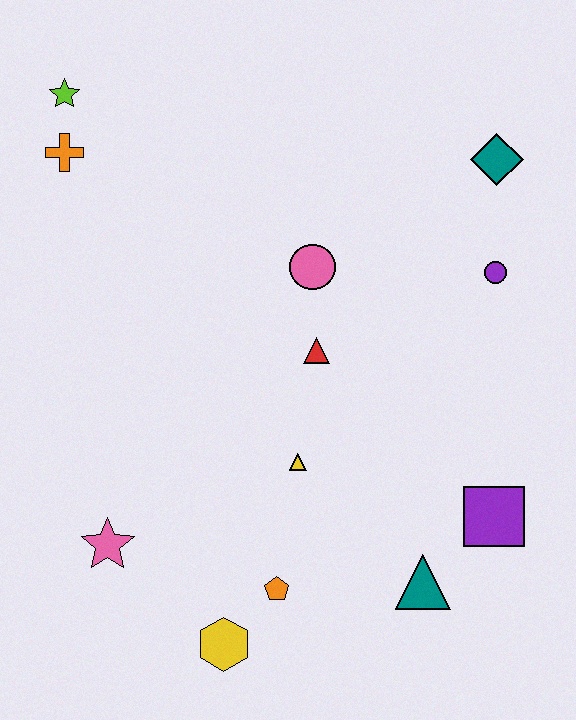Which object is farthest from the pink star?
The teal diamond is farthest from the pink star.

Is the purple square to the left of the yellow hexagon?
No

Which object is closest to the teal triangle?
The purple square is closest to the teal triangle.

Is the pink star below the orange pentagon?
No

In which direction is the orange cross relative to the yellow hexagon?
The orange cross is above the yellow hexagon.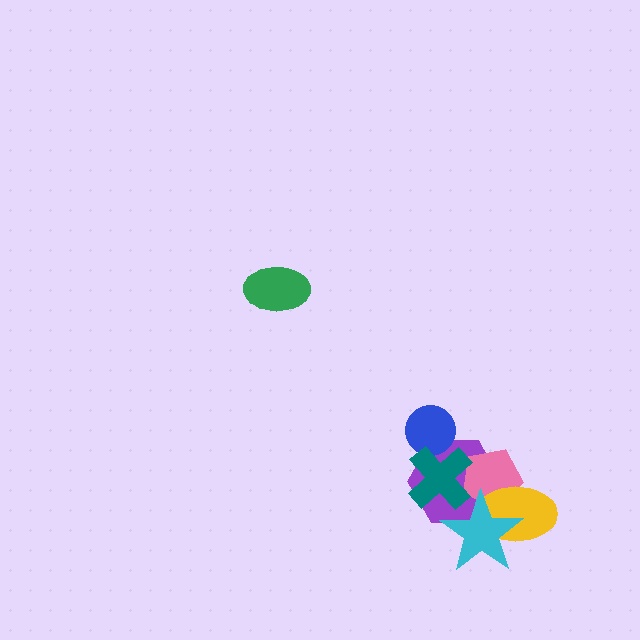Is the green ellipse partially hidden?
No, no other shape covers it.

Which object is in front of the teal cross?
The cyan star is in front of the teal cross.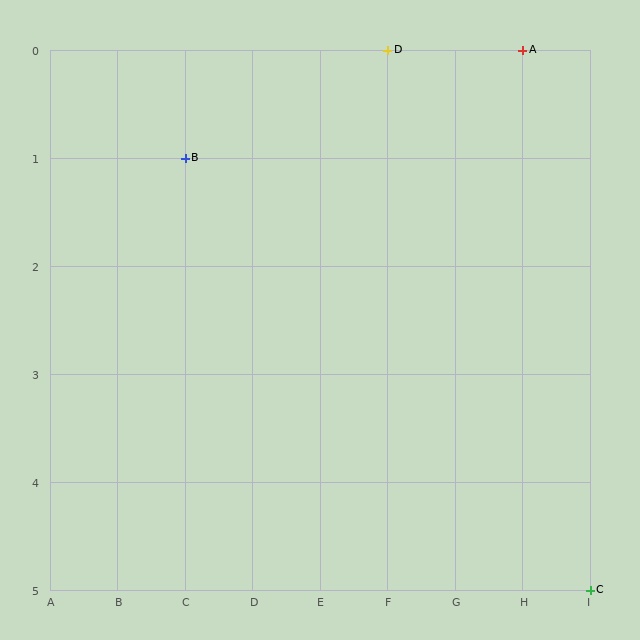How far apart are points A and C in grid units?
Points A and C are 1 column and 5 rows apart (about 5.1 grid units diagonally).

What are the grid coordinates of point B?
Point B is at grid coordinates (C, 1).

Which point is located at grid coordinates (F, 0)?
Point D is at (F, 0).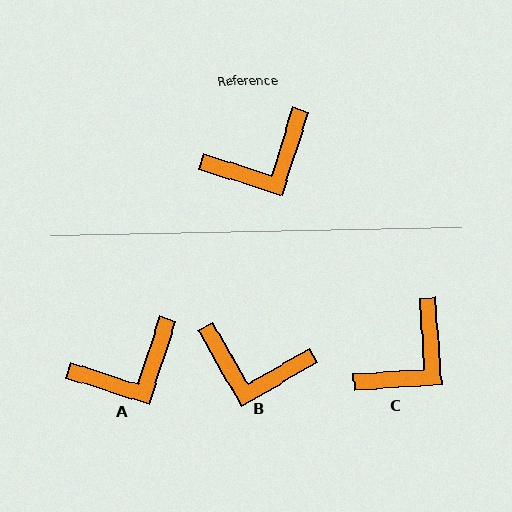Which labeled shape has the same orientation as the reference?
A.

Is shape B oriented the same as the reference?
No, it is off by about 42 degrees.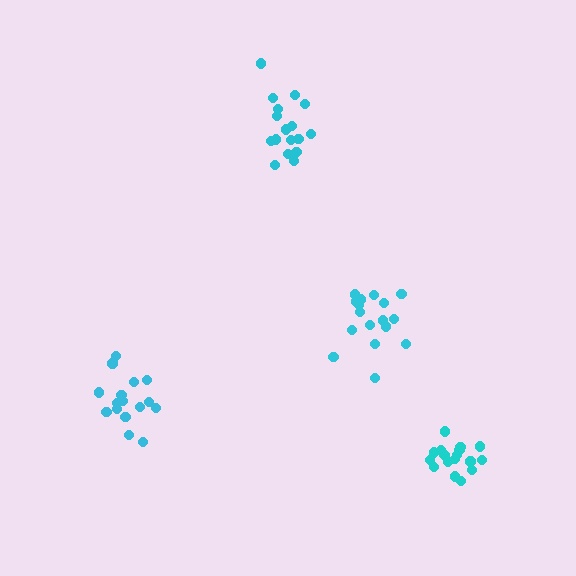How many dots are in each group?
Group 1: 19 dots, Group 2: 16 dots, Group 3: 17 dots, Group 4: 17 dots (69 total).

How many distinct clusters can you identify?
There are 4 distinct clusters.